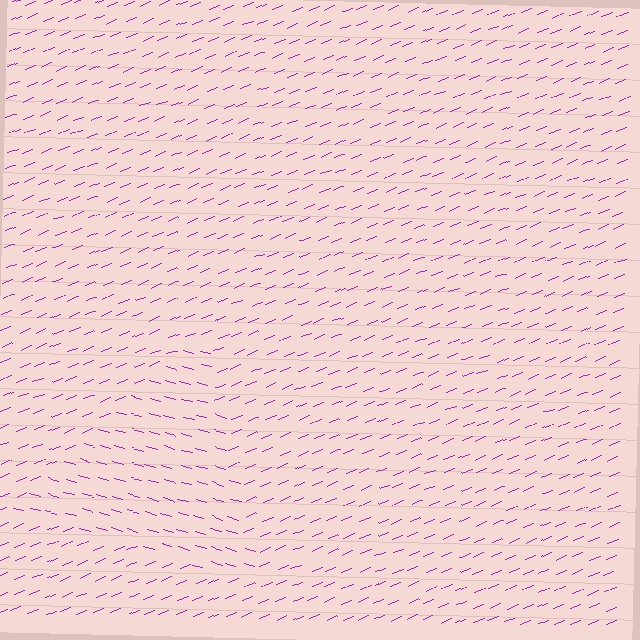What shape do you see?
I see a triangle.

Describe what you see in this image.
The image is filled with small purple line segments. A triangle region in the image has lines oriented differently from the surrounding lines, creating a visible texture boundary.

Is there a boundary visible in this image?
Yes, there is a texture boundary formed by a change in line orientation.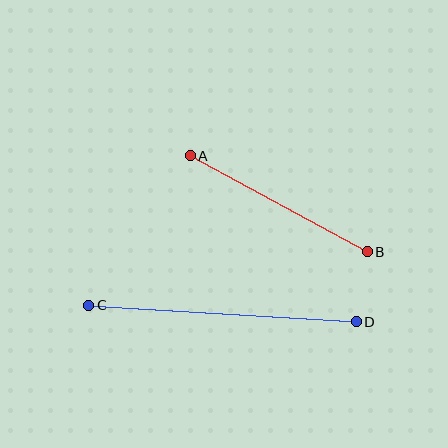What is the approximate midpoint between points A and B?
The midpoint is at approximately (279, 204) pixels.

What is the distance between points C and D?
The distance is approximately 268 pixels.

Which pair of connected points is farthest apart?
Points C and D are farthest apart.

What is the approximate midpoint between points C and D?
The midpoint is at approximately (223, 314) pixels.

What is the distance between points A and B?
The distance is approximately 202 pixels.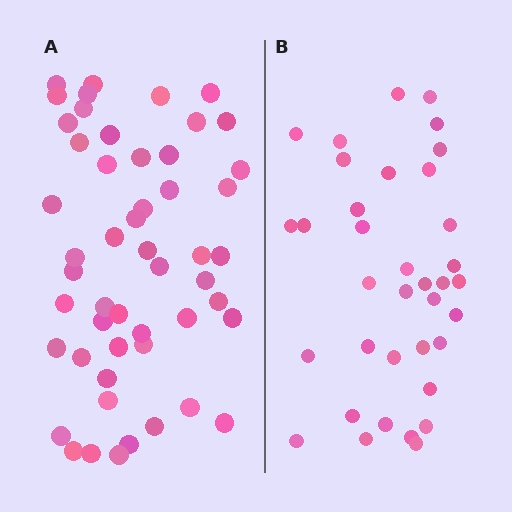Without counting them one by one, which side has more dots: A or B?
Region A (the left region) has more dots.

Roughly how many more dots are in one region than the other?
Region A has approximately 15 more dots than region B.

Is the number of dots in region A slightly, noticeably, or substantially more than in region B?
Region A has noticeably more, but not dramatically so. The ratio is roughly 1.4 to 1.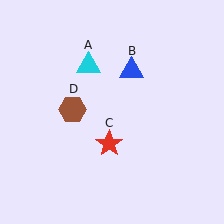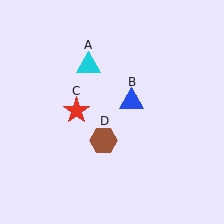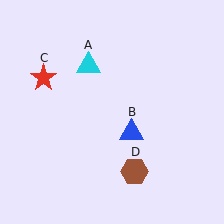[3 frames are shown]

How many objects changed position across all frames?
3 objects changed position: blue triangle (object B), red star (object C), brown hexagon (object D).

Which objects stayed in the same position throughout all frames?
Cyan triangle (object A) remained stationary.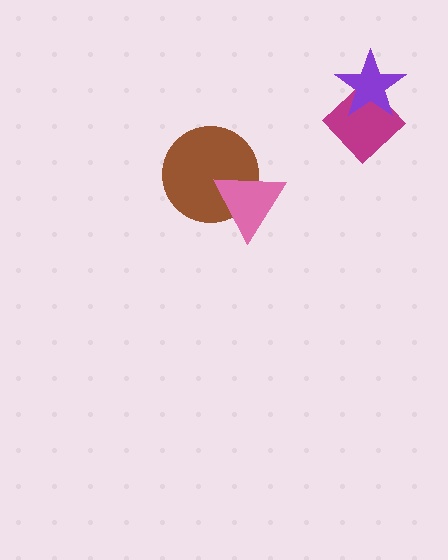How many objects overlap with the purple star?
1 object overlaps with the purple star.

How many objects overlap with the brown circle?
1 object overlaps with the brown circle.